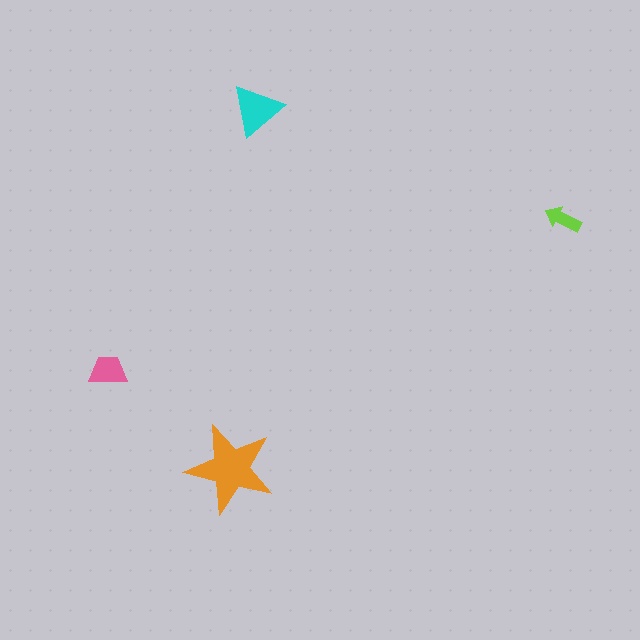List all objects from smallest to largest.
The lime arrow, the pink trapezoid, the cyan triangle, the orange star.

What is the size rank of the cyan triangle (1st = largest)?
2nd.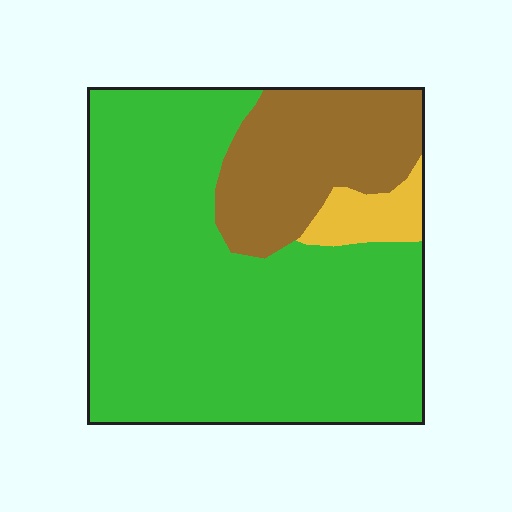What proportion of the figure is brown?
Brown covers 22% of the figure.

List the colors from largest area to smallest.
From largest to smallest: green, brown, yellow.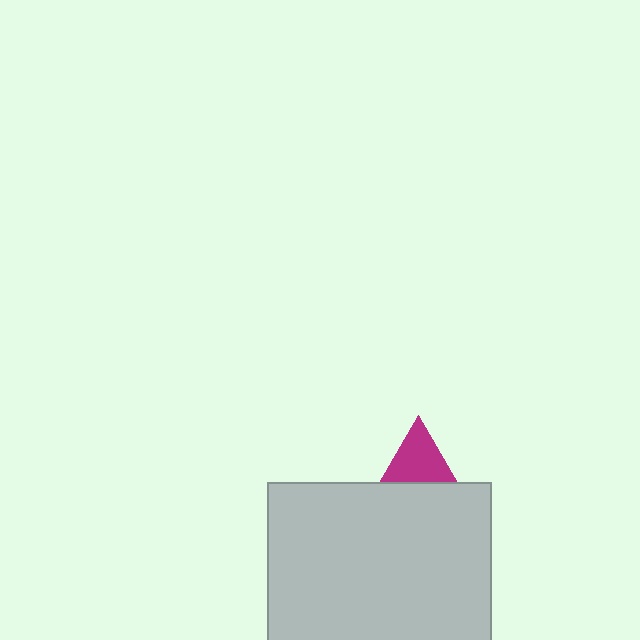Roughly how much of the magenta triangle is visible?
A small part of it is visible (roughly 35%).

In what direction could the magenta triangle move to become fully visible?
The magenta triangle could move up. That would shift it out from behind the light gray square entirely.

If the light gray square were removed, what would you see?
You would see the complete magenta triangle.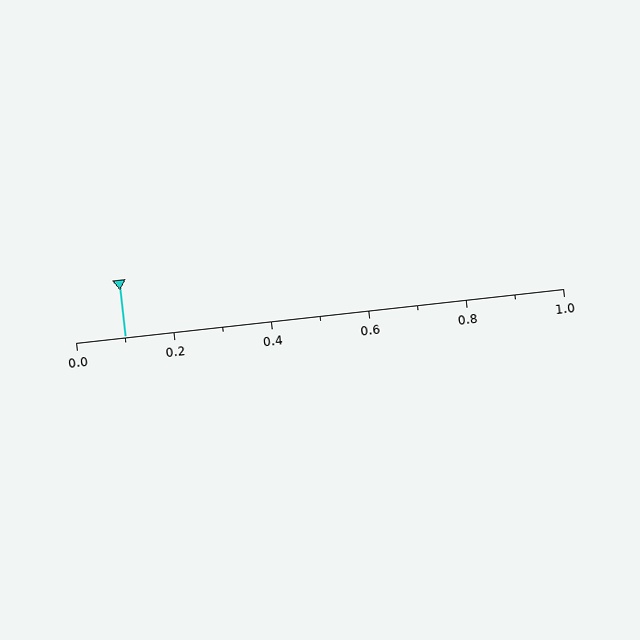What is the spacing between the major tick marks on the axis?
The major ticks are spaced 0.2 apart.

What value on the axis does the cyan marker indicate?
The marker indicates approximately 0.1.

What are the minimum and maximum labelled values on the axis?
The axis runs from 0.0 to 1.0.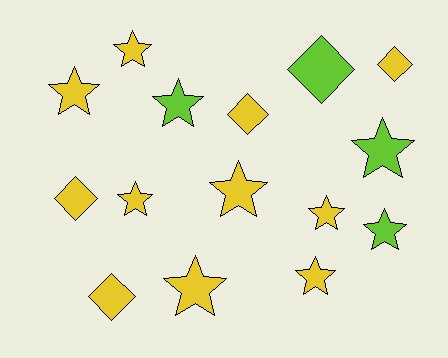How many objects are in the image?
There are 15 objects.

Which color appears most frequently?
Yellow, with 11 objects.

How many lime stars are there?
There are 3 lime stars.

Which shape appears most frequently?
Star, with 10 objects.